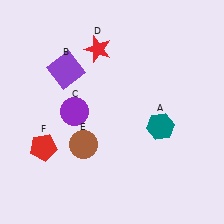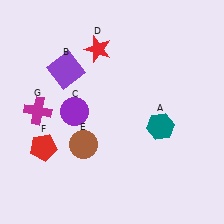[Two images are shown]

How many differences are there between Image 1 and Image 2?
There is 1 difference between the two images.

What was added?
A magenta cross (G) was added in Image 2.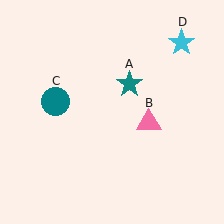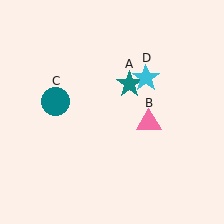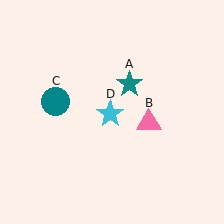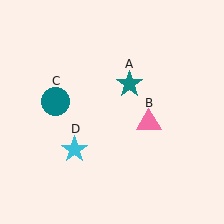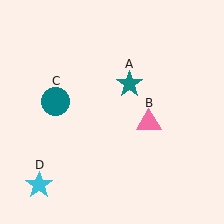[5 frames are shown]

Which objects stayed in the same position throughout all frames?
Teal star (object A) and pink triangle (object B) and teal circle (object C) remained stationary.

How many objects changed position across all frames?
1 object changed position: cyan star (object D).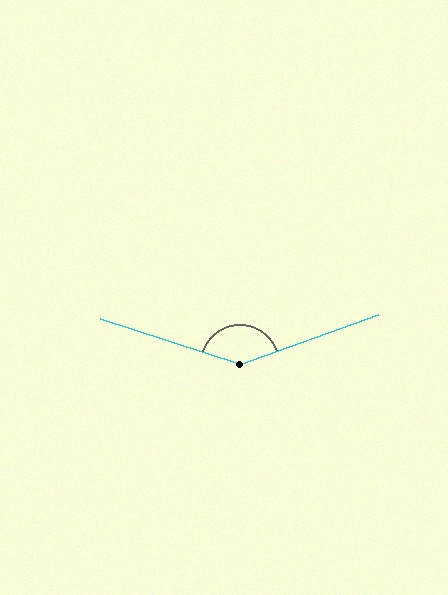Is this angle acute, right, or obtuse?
It is obtuse.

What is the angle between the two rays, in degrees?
Approximately 142 degrees.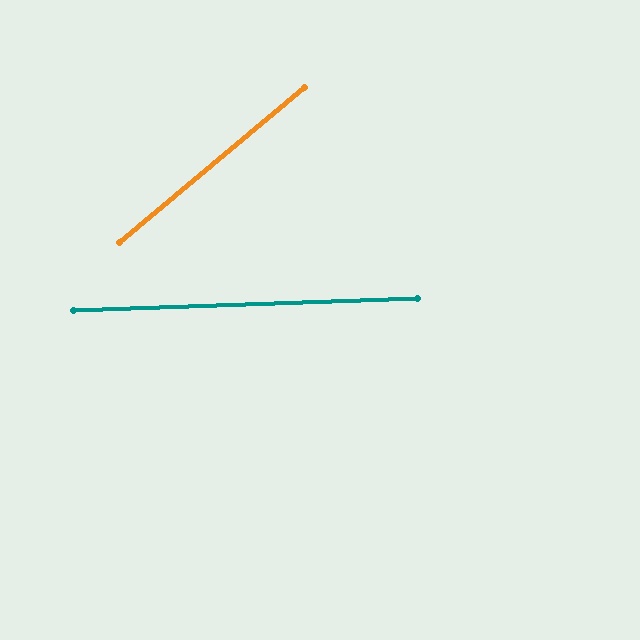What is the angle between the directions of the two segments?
Approximately 38 degrees.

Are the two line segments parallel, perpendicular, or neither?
Neither parallel nor perpendicular — they differ by about 38°.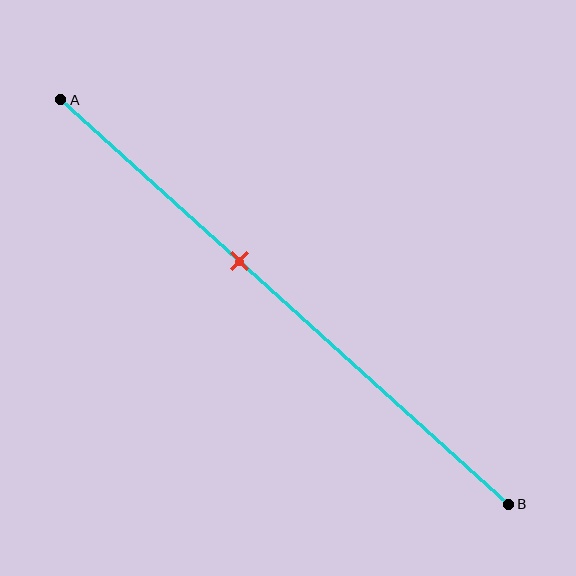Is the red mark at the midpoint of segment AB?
No, the mark is at about 40% from A, not at the 50% midpoint.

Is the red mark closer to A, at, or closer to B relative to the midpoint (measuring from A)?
The red mark is closer to point A than the midpoint of segment AB.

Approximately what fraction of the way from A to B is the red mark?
The red mark is approximately 40% of the way from A to B.